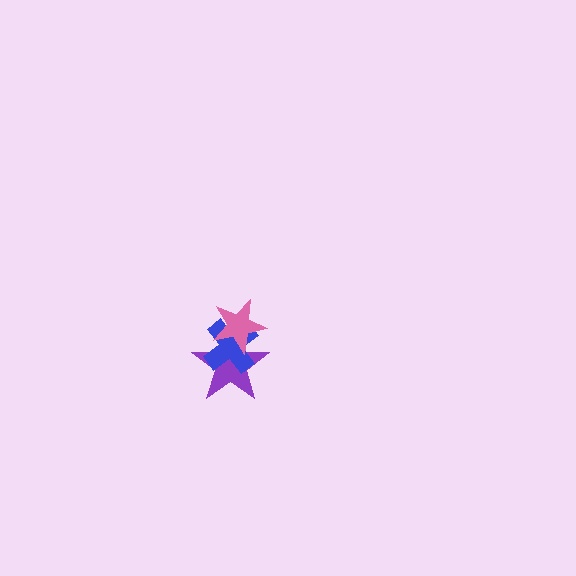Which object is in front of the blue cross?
The pink star is in front of the blue cross.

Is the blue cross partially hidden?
Yes, it is partially covered by another shape.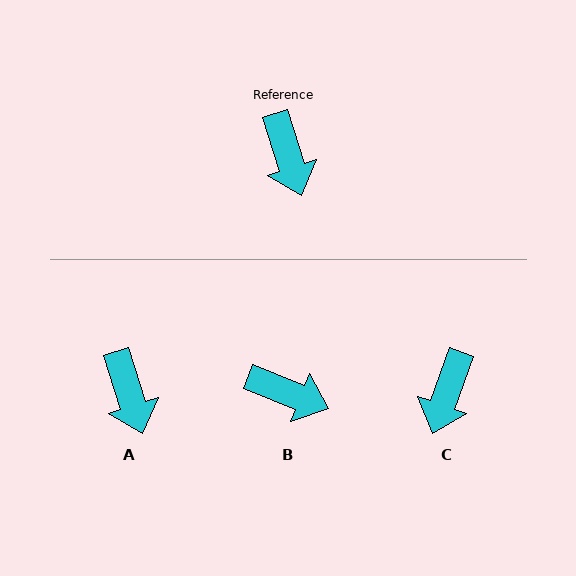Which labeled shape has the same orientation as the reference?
A.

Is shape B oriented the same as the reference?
No, it is off by about 50 degrees.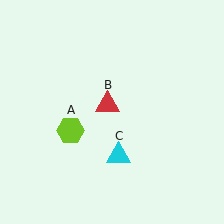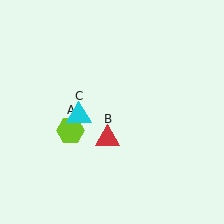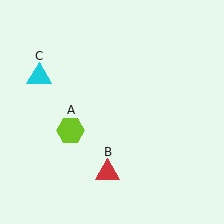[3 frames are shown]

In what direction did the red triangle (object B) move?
The red triangle (object B) moved down.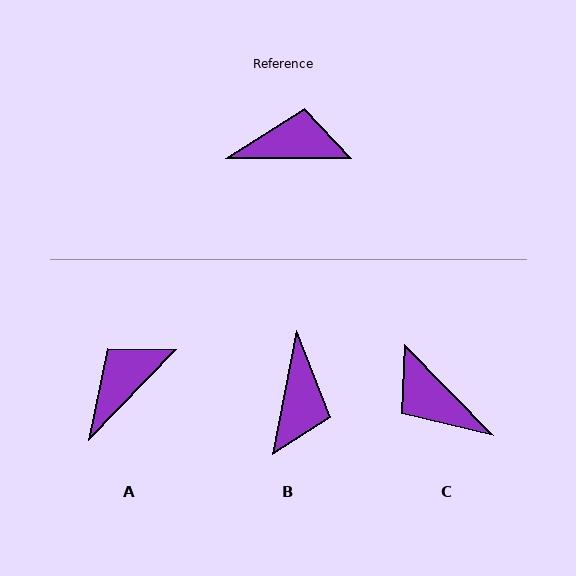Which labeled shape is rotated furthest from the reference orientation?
C, about 134 degrees away.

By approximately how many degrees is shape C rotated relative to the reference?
Approximately 134 degrees counter-clockwise.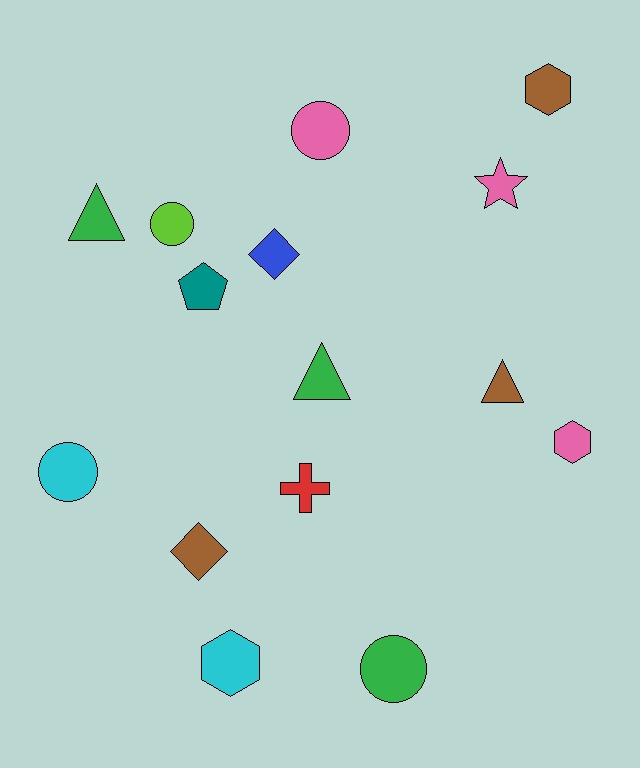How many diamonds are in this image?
There are 2 diamonds.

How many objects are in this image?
There are 15 objects.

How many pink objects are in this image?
There are 3 pink objects.